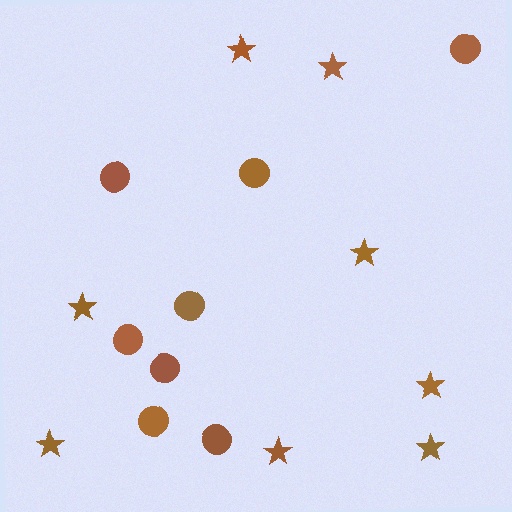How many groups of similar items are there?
There are 2 groups: one group of stars (8) and one group of circles (8).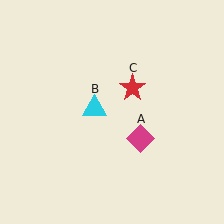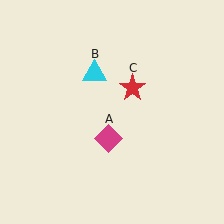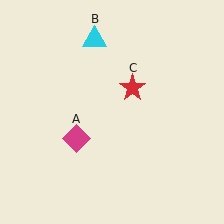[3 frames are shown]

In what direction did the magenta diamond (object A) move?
The magenta diamond (object A) moved left.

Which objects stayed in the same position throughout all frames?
Red star (object C) remained stationary.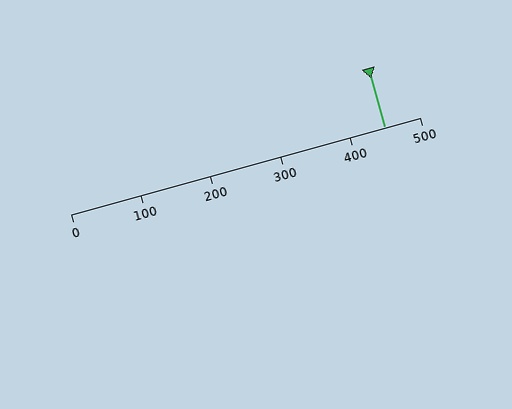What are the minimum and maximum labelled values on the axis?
The axis runs from 0 to 500.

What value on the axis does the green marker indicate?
The marker indicates approximately 450.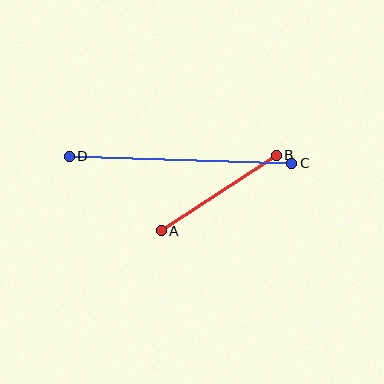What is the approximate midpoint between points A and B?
The midpoint is at approximately (219, 193) pixels.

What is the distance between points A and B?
The distance is approximately 137 pixels.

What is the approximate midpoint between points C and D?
The midpoint is at approximately (180, 160) pixels.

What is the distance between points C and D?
The distance is approximately 223 pixels.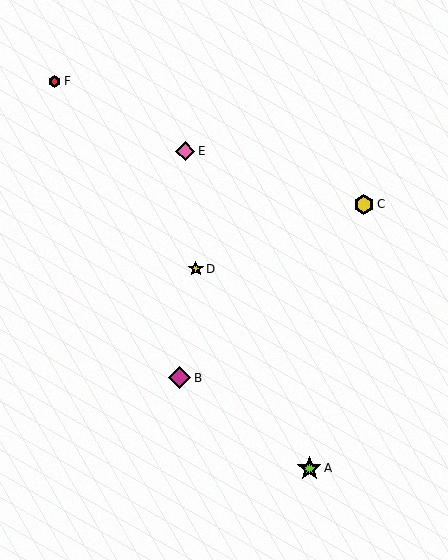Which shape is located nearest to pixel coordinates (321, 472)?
The lime star (labeled A) at (309, 468) is nearest to that location.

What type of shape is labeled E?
Shape E is a pink diamond.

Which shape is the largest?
The lime star (labeled A) is the largest.